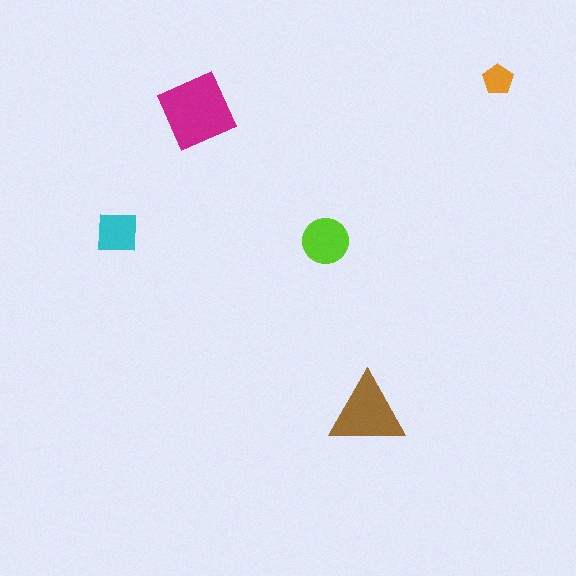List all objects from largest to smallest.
The magenta diamond, the brown triangle, the lime circle, the cyan square, the orange pentagon.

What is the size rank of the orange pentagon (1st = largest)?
5th.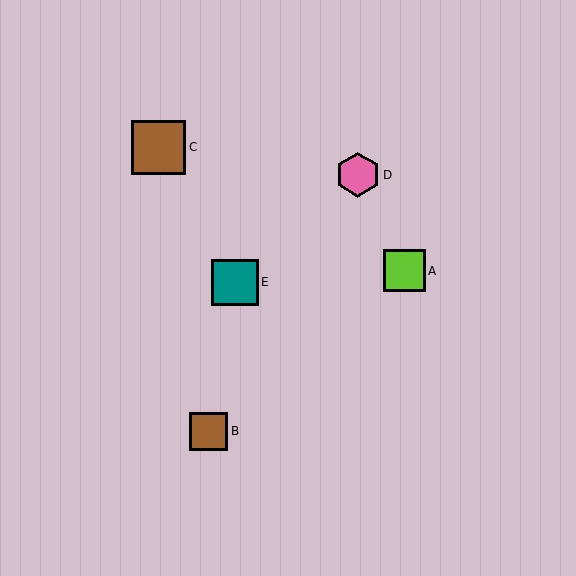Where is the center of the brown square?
The center of the brown square is at (159, 147).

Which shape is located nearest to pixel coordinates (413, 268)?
The lime square (labeled A) at (404, 271) is nearest to that location.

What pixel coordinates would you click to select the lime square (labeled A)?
Click at (404, 271) to select the lime square A.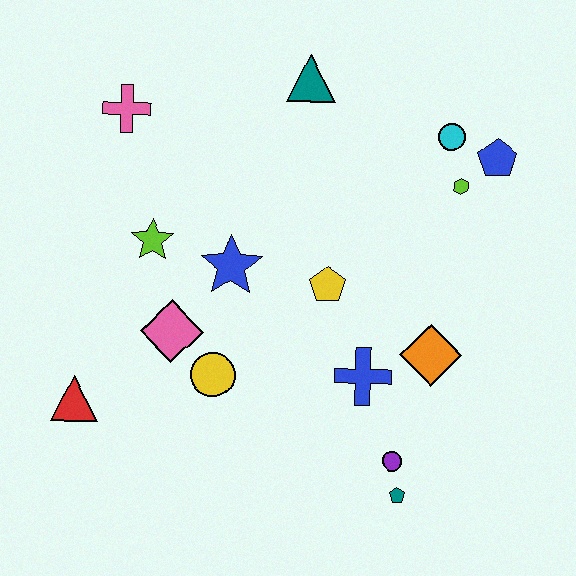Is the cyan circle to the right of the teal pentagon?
Yes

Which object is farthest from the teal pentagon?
The pink cross is farthest from the teal pentagon.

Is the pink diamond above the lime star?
No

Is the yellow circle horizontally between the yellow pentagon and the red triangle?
Yes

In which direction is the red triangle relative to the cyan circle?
The red triangle is to the left of the cyan circle.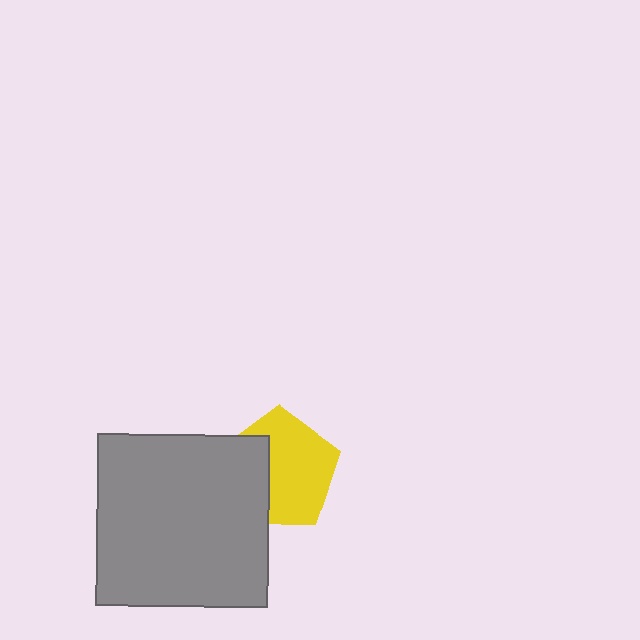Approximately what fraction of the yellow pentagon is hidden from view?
Roughly 36% of the yellow pentagon is hidden behind the gray square.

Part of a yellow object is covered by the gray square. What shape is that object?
It is a pentagon.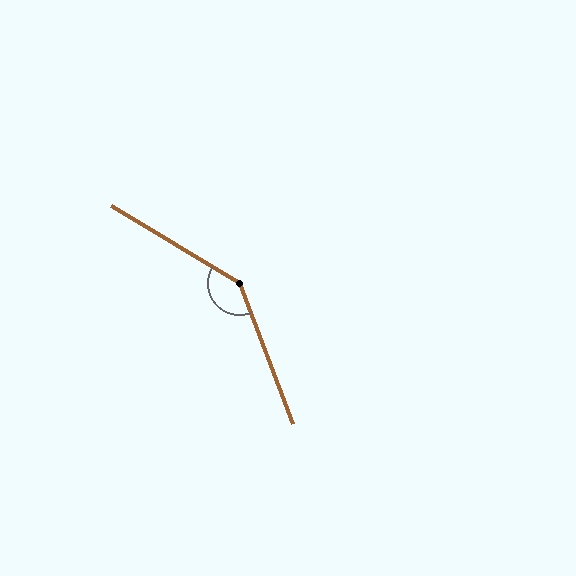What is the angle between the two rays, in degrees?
Approximately 142 degrees.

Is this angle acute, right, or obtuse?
It is obtuse.